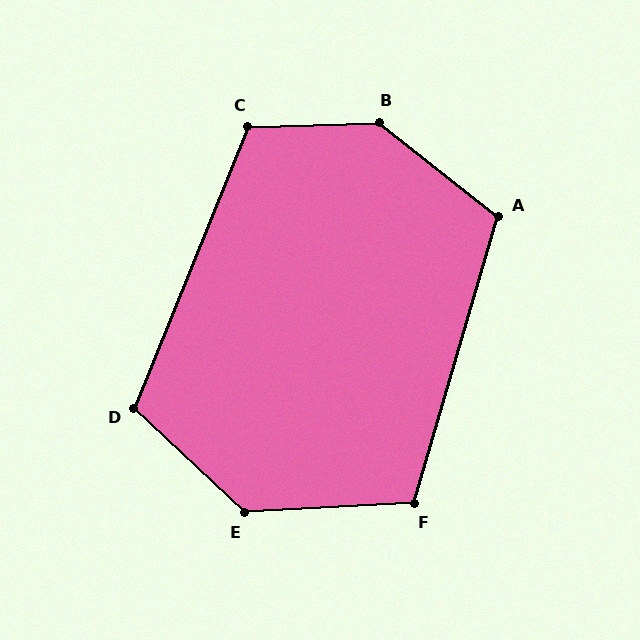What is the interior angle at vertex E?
Approximately 134 degrees (obtuse).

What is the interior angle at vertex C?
Approximately 114 degrees (obtuse).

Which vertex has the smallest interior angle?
F, at approximately 109 degrees.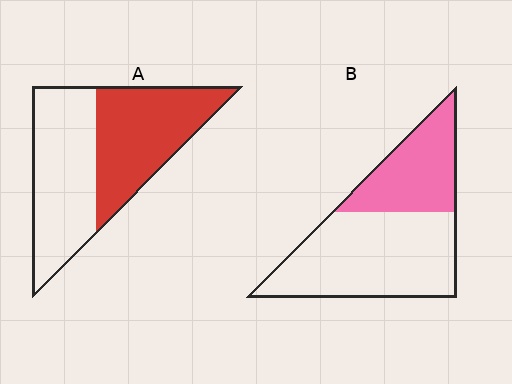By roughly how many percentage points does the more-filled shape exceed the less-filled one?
By roughly 15 percentage points (A over B).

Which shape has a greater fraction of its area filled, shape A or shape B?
Shape A.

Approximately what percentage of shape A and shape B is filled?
A is approximately 50% and B is approximately 35%.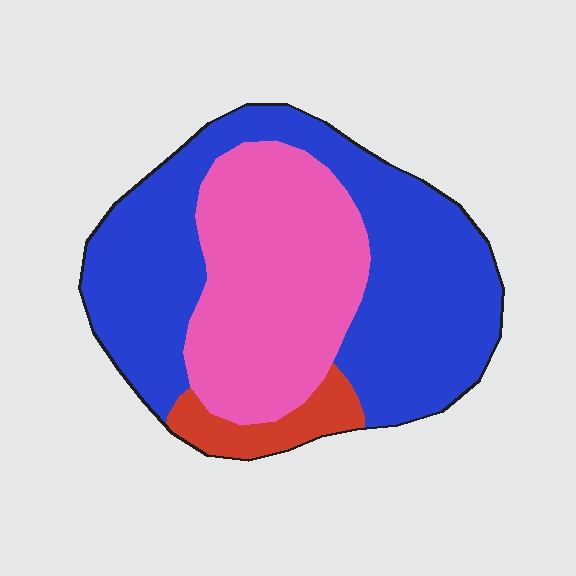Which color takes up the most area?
Blue, at roughly 55%.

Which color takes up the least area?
Red, at roughly 10%.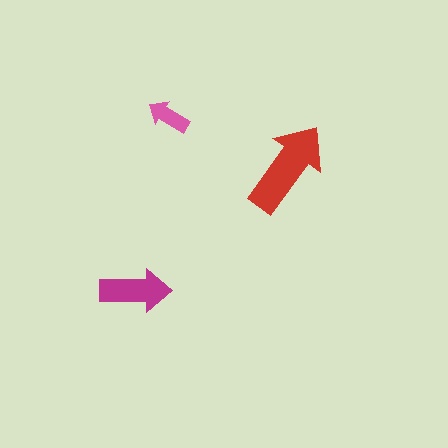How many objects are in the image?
There are 3 objects in the image.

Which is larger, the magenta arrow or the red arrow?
The red one.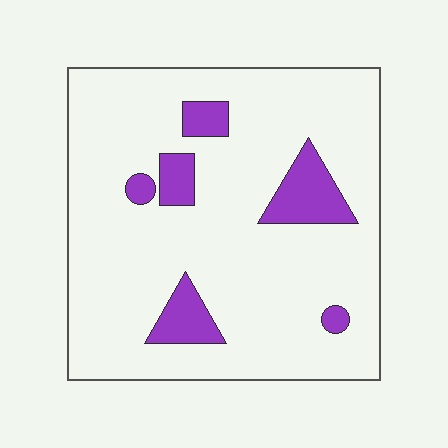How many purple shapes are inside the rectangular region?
6.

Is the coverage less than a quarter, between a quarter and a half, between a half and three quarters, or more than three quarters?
Less than a quarter.